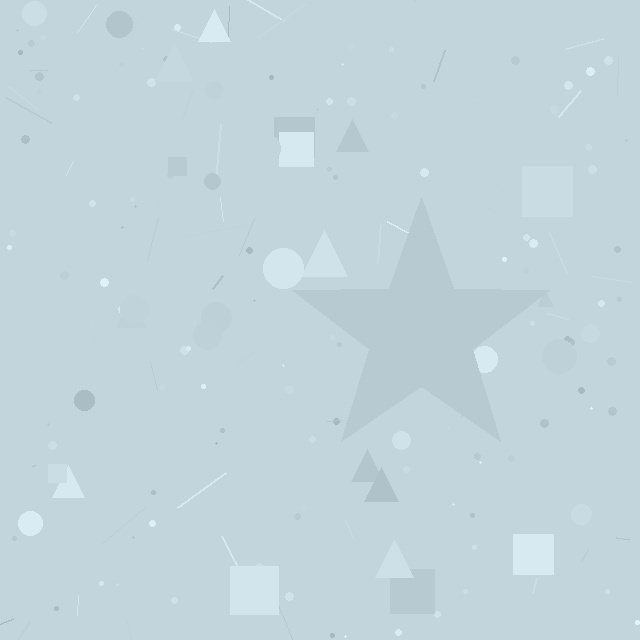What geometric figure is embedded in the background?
A star is embedded in the background.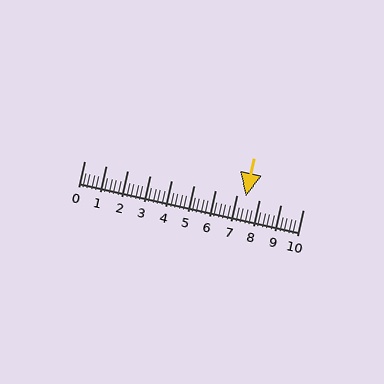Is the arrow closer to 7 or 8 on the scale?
The arrow is closer to 7.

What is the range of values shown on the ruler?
The ruler shows values from 0 to 10.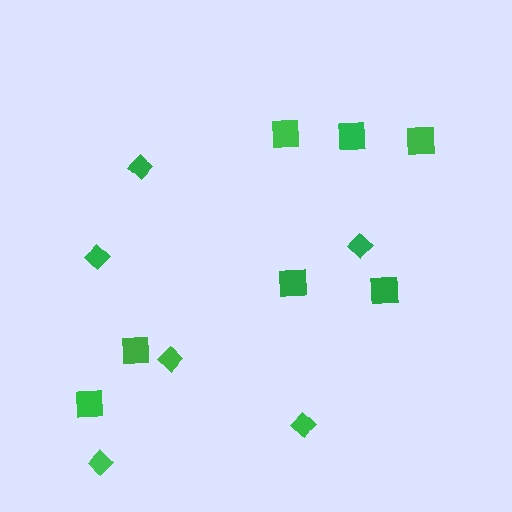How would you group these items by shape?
There are 2 groups: one group of squares (7) and one group of diamonds (6).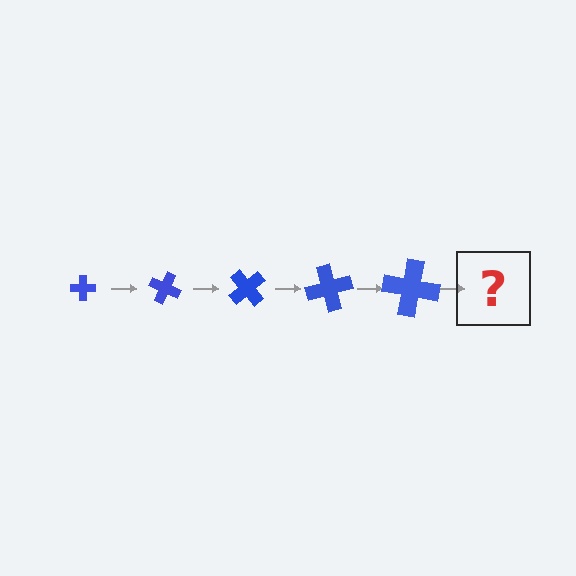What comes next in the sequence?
The next element should be a cross, larger than the previous one and rotated 125 degrees from the start.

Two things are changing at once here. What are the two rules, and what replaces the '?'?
The two rules are that the cross grows larger each step and it rotates 25 degrees each step. The '?' should be a cross, larger than the previous one and rotated 125 degrees from the start.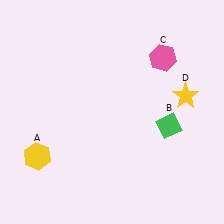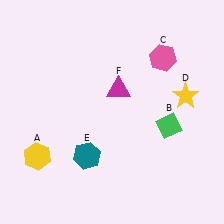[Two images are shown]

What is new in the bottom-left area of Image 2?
A teal hexagon (E) was added in the bottom-left area of Image 2.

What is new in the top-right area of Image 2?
A magenta triangle (F) was added in the top-right area of Image 2.